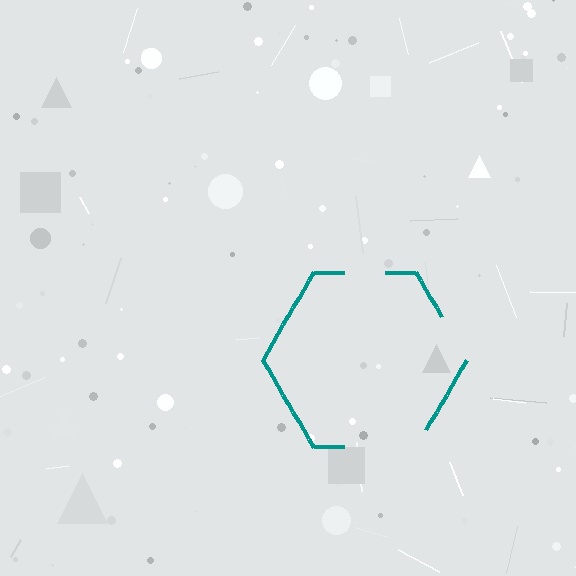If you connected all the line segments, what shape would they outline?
They would outline a hexagon.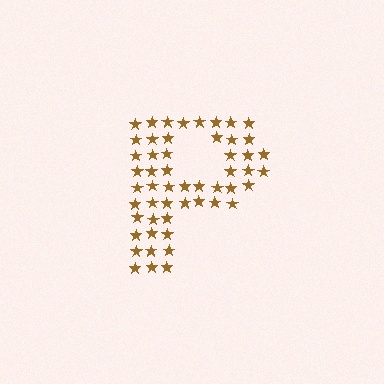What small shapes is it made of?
It is made of small stars.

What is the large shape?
The large shape is the letter P.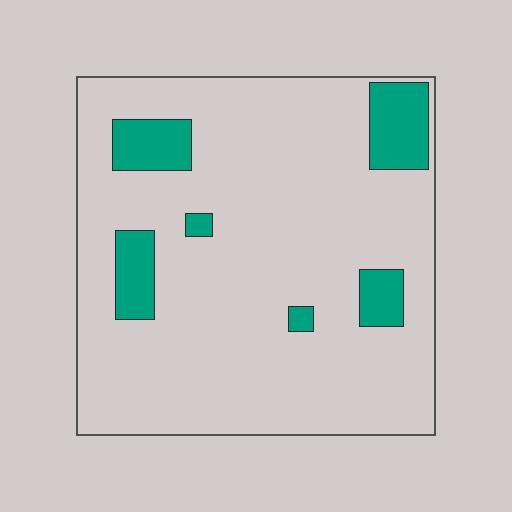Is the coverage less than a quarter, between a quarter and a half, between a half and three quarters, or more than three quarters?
Less than a quarter.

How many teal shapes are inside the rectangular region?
6.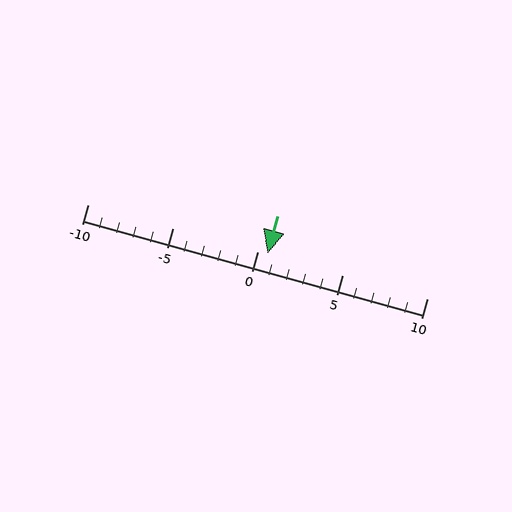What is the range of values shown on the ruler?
The ruler shows values from -10 to 10.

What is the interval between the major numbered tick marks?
The major tick marks are spaced 5 units apart.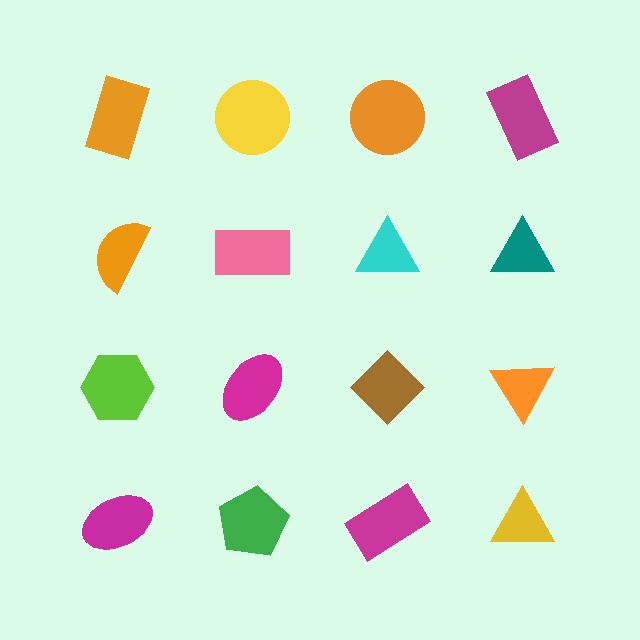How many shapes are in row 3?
4 shapes.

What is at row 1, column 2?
A yellow circle.